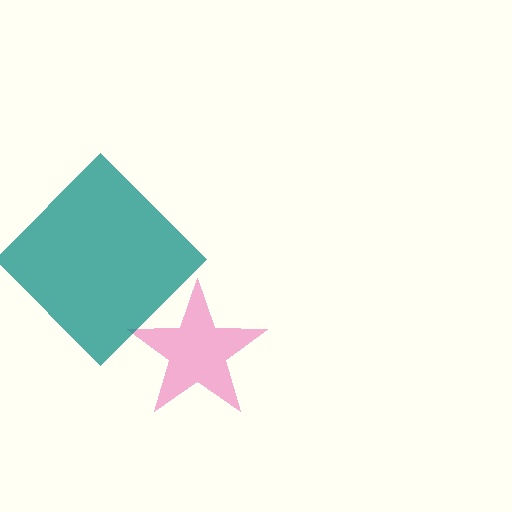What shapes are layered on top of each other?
The layered shapes are: a pink star, a teal diamond.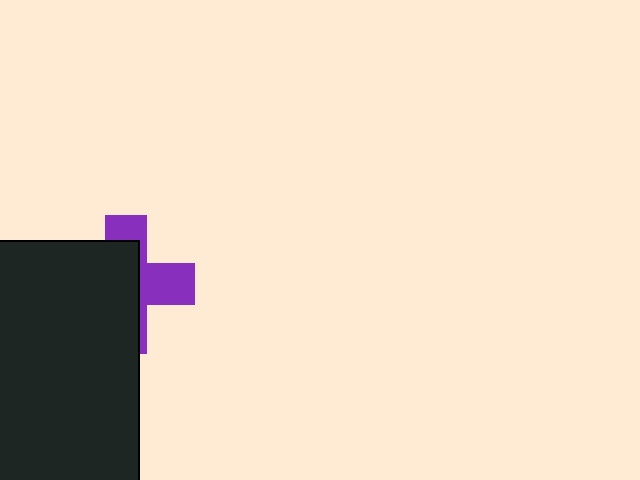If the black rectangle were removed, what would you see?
You would see the complete purple cross.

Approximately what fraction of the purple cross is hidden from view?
Roughly 60% of the purple cross is hidden behind the black rectangle.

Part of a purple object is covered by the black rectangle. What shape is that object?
It is a cross.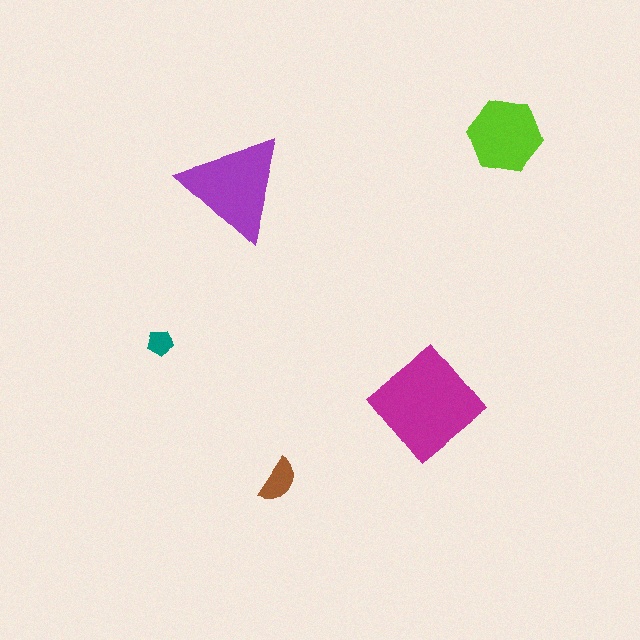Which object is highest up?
The lime hexagon is topmost.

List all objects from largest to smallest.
The magenta diamond, the purple triangle, the lime hexagon, the brown semicircle, the teal pentagon.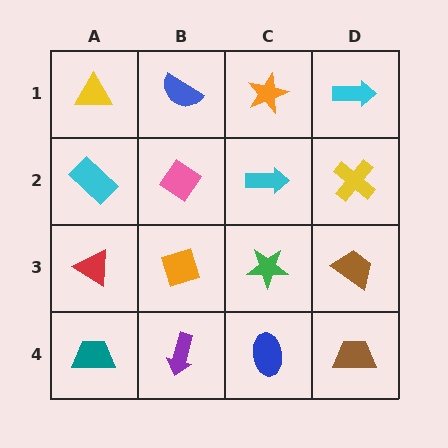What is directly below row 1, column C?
A cyan arrow.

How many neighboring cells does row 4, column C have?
3.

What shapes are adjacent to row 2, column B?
A blue semicircle (row 1, column B), an orange diamond (row 3, column B), a cyan rectangle (row 2, column A), a cyan arrow (row 2, column C).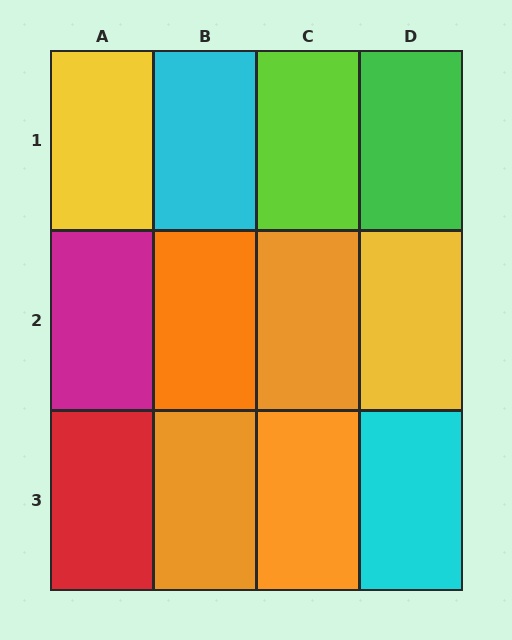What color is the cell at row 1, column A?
Yellow.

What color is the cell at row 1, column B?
Cyan.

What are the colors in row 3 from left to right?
Red, orange, orange, cyan.